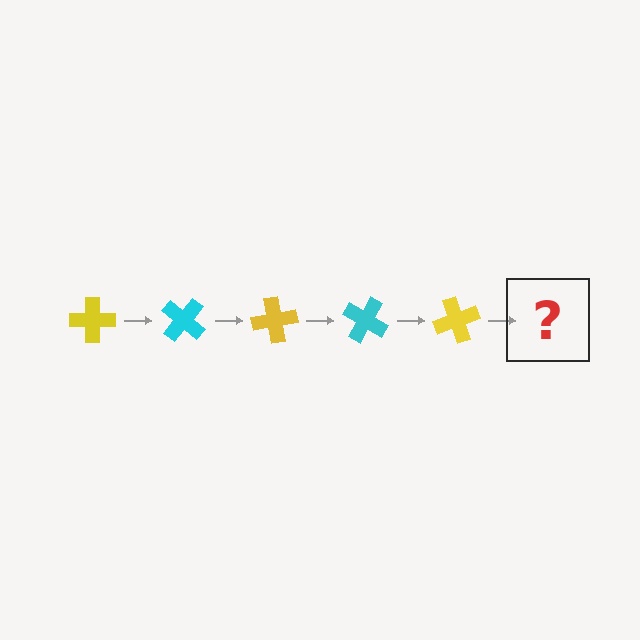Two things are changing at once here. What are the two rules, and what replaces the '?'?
The two rules are that it rotates 40 degrees each step and the color cycles through yellow and cyan. The '?' should be a cyan cross, rotated 200 degrees from the start.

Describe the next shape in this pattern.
It should be a cyan cross, rotated 200 degrees from the start.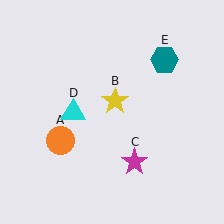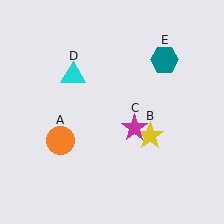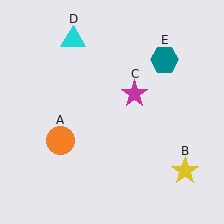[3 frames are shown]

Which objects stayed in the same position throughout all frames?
Orange circle (object A) and teal hexagon (object E) remained stationary.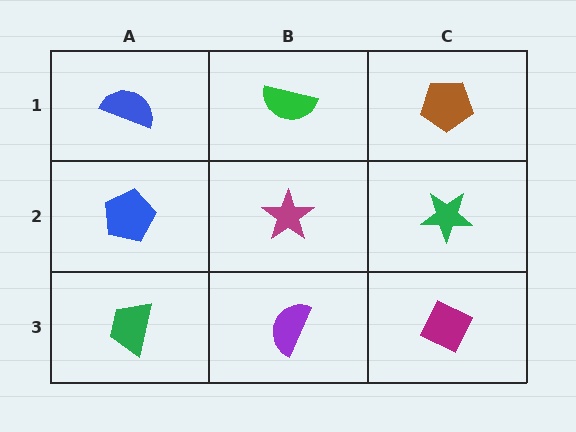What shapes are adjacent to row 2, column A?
A blue semicircle (row 1, column A), a green trapezoid (row 3, column A), a magenta star (row 2, column B).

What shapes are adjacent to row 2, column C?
A brown pentagon (row 1, column C), a magenta diamond (row 3, column C), a magenta star (row 2, column B).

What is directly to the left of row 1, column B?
A blue semicircle.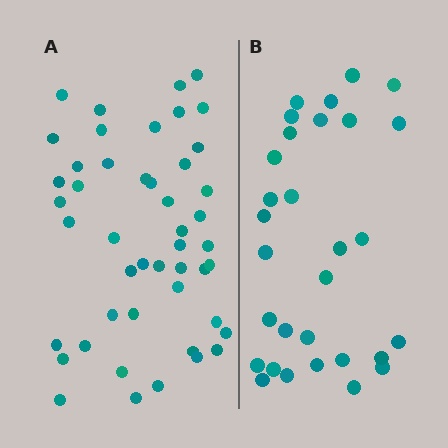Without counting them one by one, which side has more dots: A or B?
Region A (the left region) has more dots.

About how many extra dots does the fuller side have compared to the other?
Region A has approximately 15 more dots than region B.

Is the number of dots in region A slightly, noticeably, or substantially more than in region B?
Region A has substantially more. The ratio is roughly 1.6 to 1.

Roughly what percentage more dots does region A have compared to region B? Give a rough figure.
About 55% more.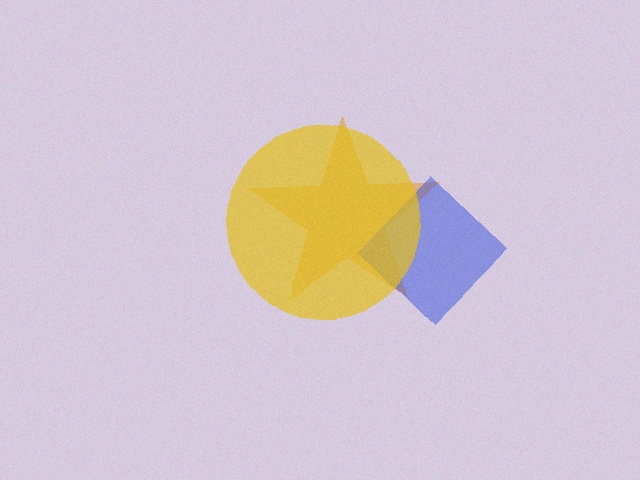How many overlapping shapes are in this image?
There are 3 overlapping shapes in the image.